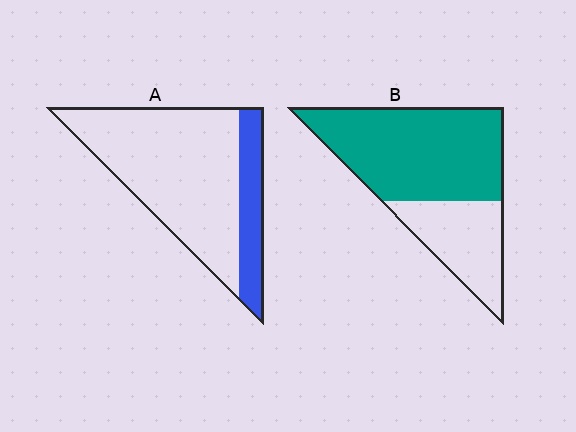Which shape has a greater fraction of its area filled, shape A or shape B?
Shape B.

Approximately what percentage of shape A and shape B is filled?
A is approximately 20% and B is approximately 65%.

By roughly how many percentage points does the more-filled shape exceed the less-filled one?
By roughly 45 percentage points (B over A).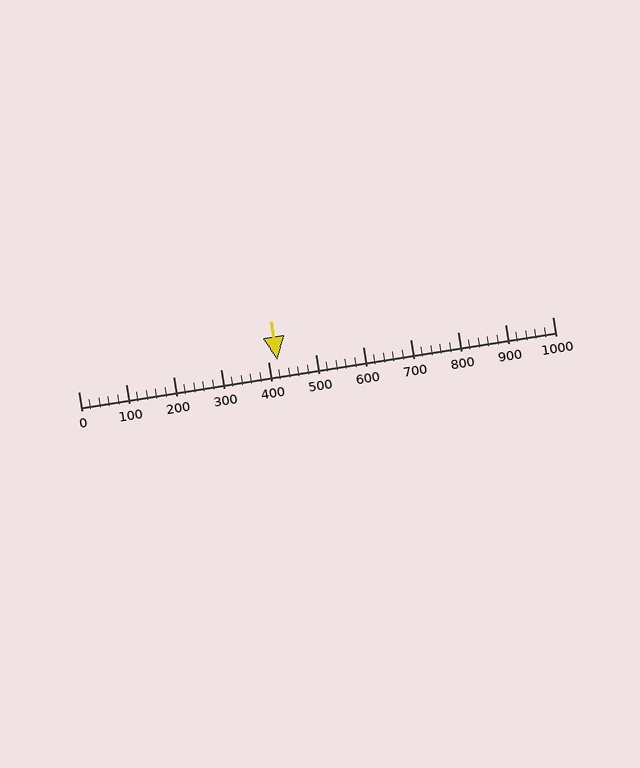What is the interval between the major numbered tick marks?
The major tick marks are spaced 100 units apart.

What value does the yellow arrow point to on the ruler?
The yellow arrow points to approximately 420.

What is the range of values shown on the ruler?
The ruler shows values from 0 to 1000.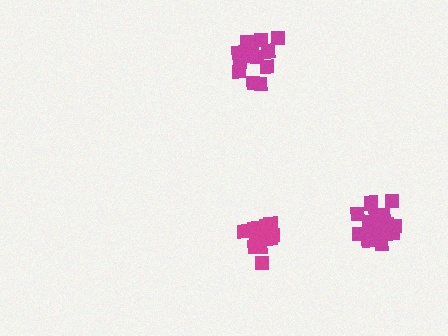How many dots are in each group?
Group 1: 14 dots, Group 2: 13 dots, Group 3: 18 dots (45 total).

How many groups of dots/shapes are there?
There are 3 groups.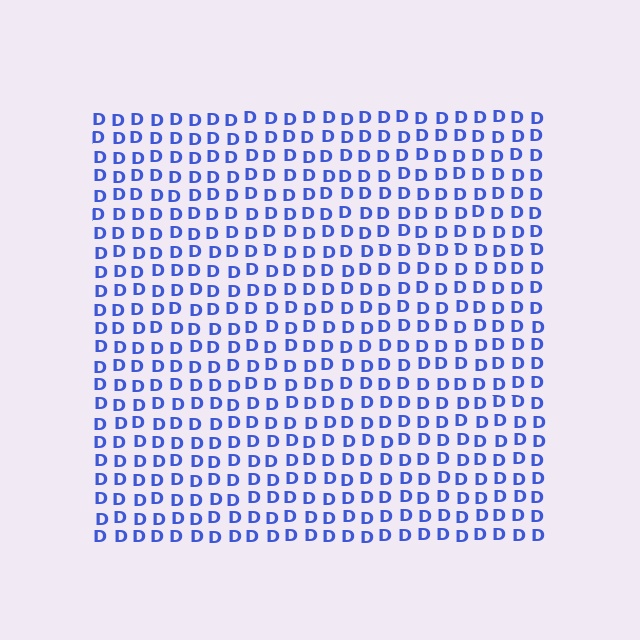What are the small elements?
The small elements are letter D's.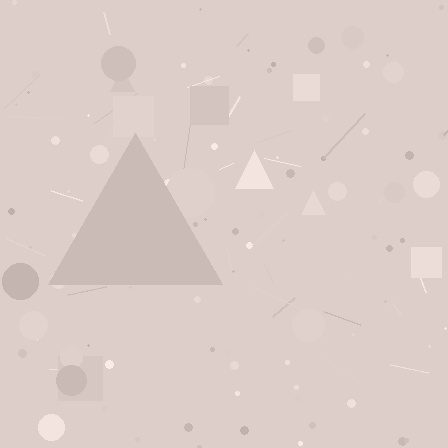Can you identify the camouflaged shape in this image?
The camouflaged shape is a triangle.